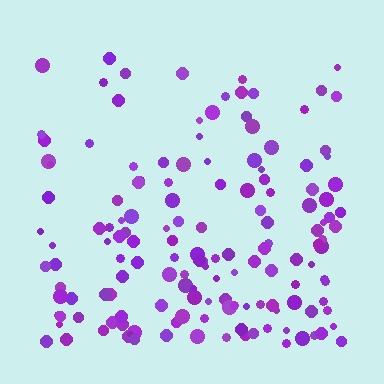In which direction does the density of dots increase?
From top to bottom, with the bottom side densest.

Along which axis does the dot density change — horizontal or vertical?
Vertical.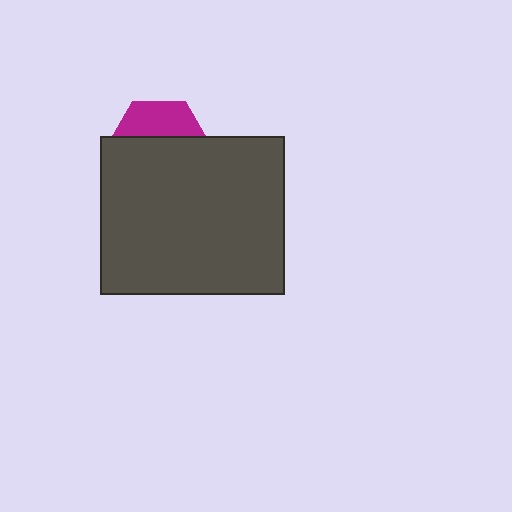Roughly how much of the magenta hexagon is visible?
A small part of it is visible (roughly 34%).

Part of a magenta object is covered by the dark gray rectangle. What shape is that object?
It is a hexagon.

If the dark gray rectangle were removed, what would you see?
You would see the complete magenta hexagon.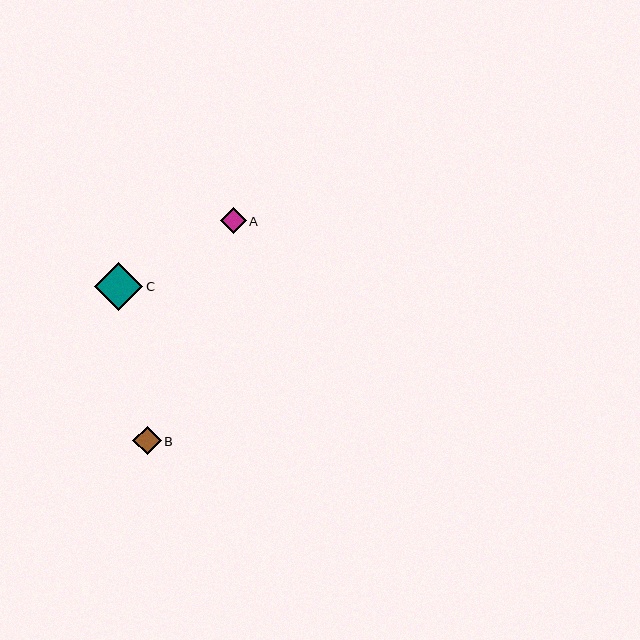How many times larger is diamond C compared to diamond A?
Diamond C is approximately 1.9 times the size of diamond A.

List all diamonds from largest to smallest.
From largest to smallest: C, B, A.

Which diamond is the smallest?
Diamond A is the smallest with a size of approximately 26 pixels.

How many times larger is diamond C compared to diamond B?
Diamond C is approximately 1.7 times the size of diamond B.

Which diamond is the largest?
Diamond C is the largest with a size of approximately 48 pixels.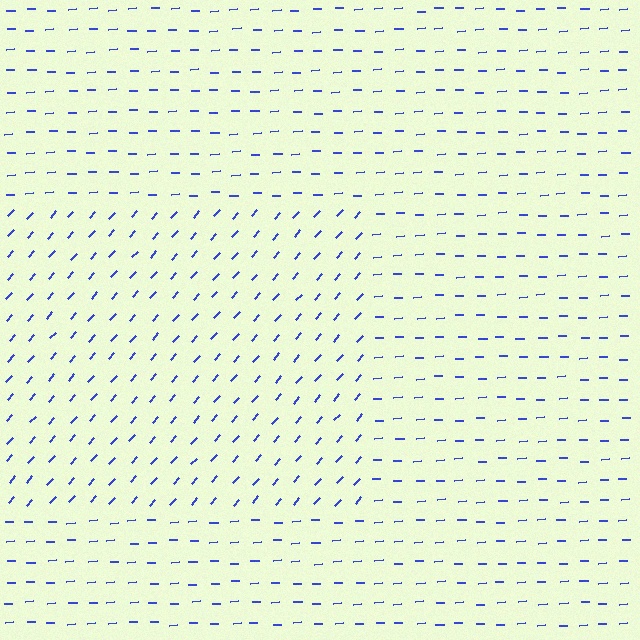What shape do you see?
I see a rectangle.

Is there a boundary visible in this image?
Yes, there is a texture boundary formed by a change in line orientation.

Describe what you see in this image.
The image is filled with small blue line segments. A rectangle region in the image has lines oriented differently from the surrounding lines, creating a visible texture boundary.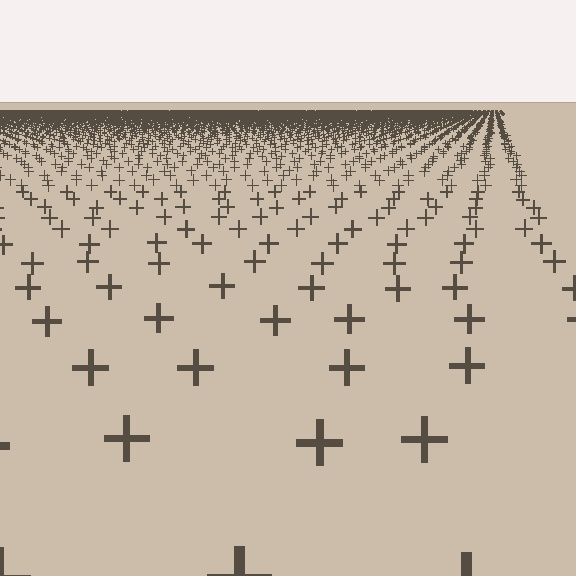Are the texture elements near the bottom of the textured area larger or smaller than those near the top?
Larger. Near the bottom, elements are closer to the viewer and appear at a bigger on-screen size.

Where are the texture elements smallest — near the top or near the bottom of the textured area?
Near the top.